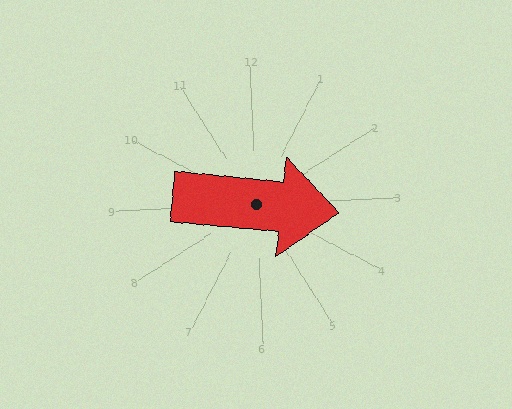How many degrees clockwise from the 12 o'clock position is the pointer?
Approximately 98 degrees.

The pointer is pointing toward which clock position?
Roughly 3 o'clock.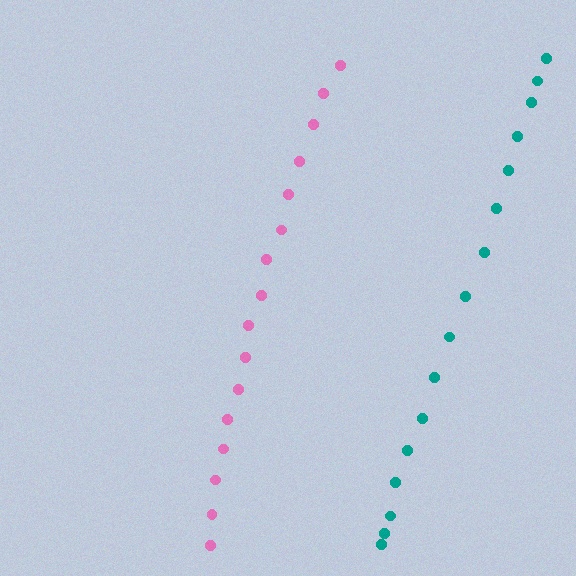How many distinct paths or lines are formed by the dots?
There are 2 distinct paths.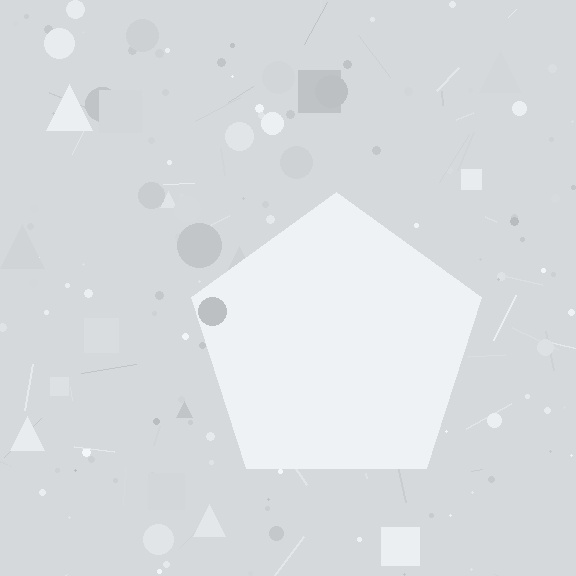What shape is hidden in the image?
A pentagon is hidden in the image.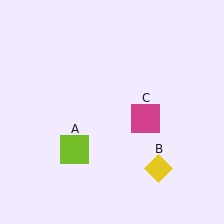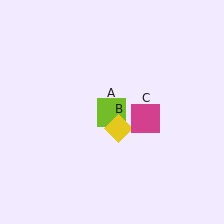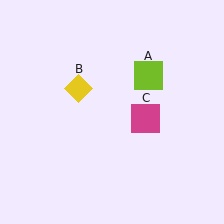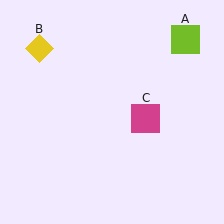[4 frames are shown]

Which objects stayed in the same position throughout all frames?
Magenta square (object C) remained stationary.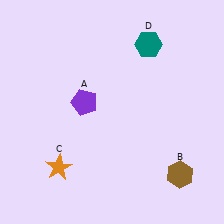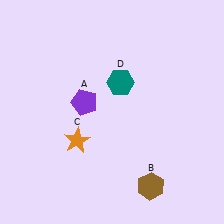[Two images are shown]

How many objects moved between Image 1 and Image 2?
3 objects moved between the two images.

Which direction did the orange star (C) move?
The orange star (C) moved up.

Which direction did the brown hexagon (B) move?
The brown hexagon (B) moved left.